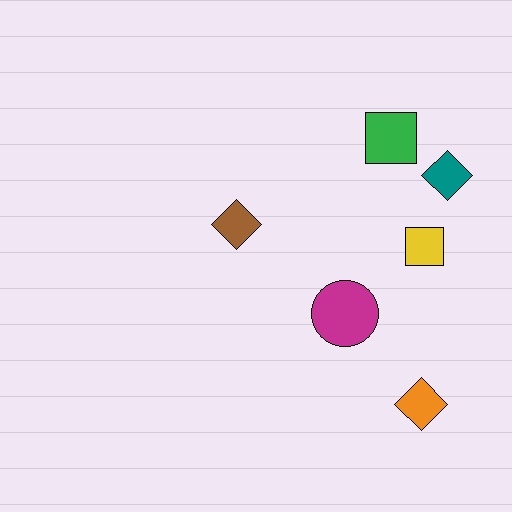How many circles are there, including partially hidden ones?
There is 1 circle.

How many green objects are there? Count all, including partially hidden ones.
There is 1 green object.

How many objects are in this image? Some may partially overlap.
There are 6 objects.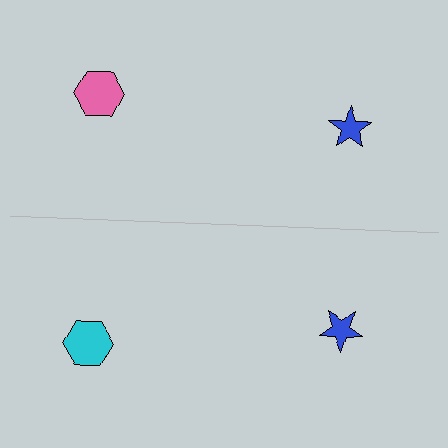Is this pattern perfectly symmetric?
No, the pattern is not perfectly symmetric. The cyan hexagon on the bottom side breaks the symmetry — its mirror counterpart is pink.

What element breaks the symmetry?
The cyan hexagon on the bottom side breaks the symmetry — its mirror counterpart is pink.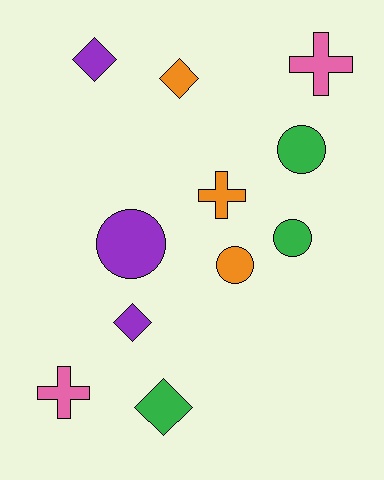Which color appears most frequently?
Green, with 3 objects.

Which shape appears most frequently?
Diamond, with 4 objects.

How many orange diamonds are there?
There is 1 orange diamond.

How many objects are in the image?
There are 11 objects.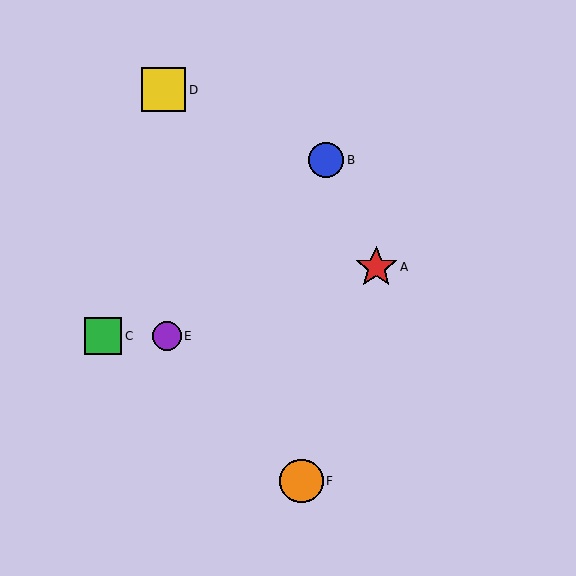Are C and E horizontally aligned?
Yes, both are at y≈336.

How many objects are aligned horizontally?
2 objects (C, E) are aligned horizontally.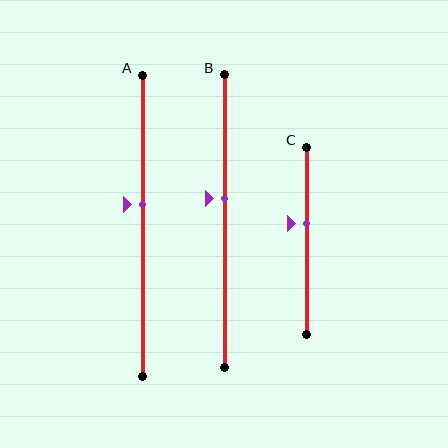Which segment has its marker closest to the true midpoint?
Segment A has its marker closest to the true midpoint.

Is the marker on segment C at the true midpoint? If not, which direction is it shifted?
No, the marker on segment C is shifted upward by about 9% of the segment length.